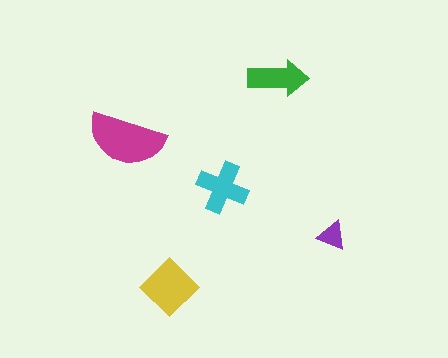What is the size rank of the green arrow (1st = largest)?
4th.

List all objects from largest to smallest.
The magenta semicircle, the yellow diamond, the cyan cross, the green arrow, the purple triangle.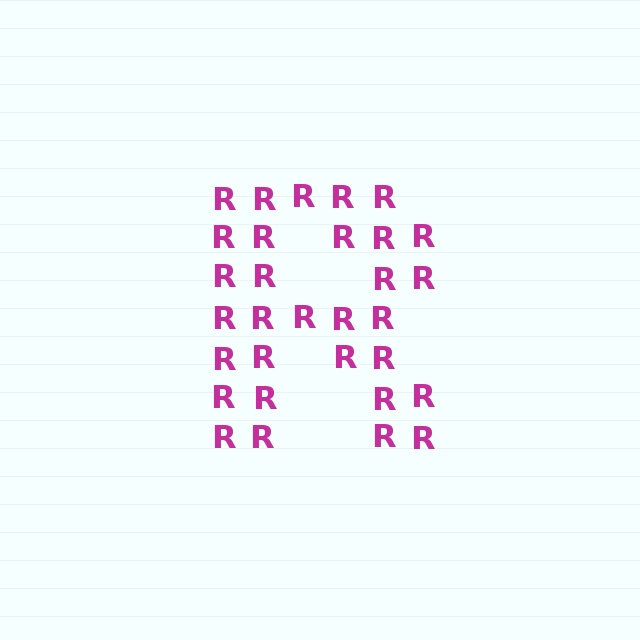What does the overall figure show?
The overall figure shows the letter R.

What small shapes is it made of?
It is made of small letter R's.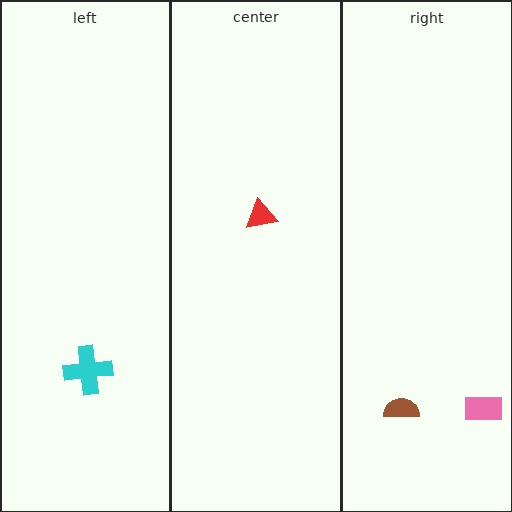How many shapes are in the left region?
1.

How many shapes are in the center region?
1.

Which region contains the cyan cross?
The left region.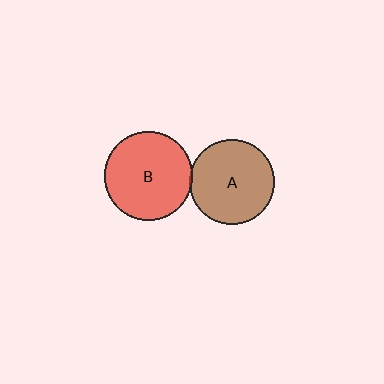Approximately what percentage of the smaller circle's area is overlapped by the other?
Approximately 5%.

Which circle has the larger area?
Circle B (red).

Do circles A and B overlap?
Yes.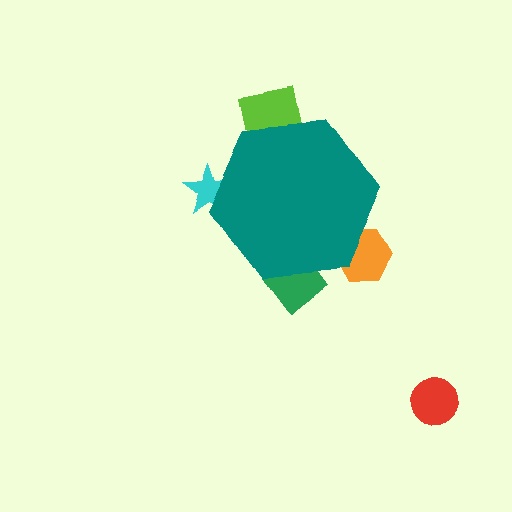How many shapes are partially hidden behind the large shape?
4 shapes are partially hidden.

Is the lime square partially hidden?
Yes, the lime square is partially hidden behind the teal hexagon.